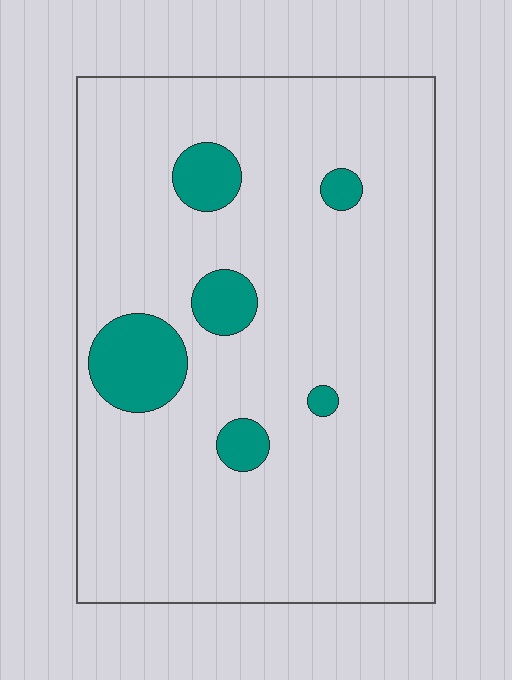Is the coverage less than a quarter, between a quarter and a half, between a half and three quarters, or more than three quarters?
Less than a quarter.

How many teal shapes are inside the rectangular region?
6.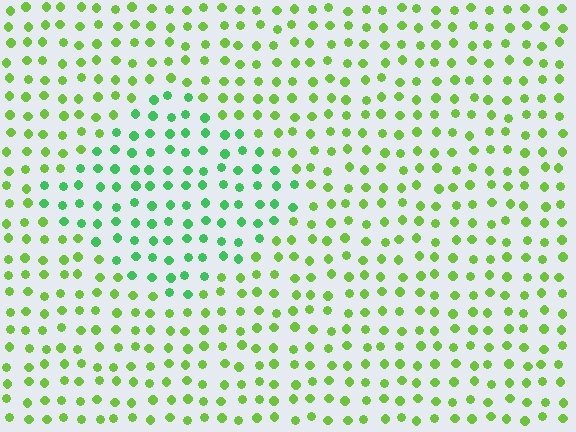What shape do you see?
I see a diamond.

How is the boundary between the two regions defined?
The boundary is defined purely by a slight shift in hue (about 36 degrees). Spacing, size, and orientation are identical on both sides.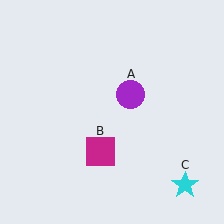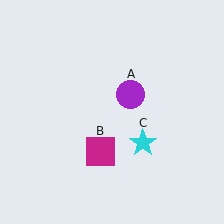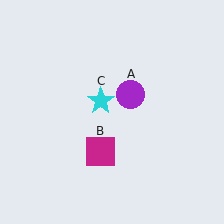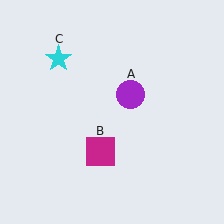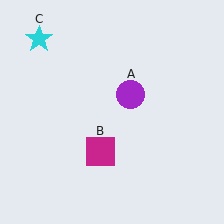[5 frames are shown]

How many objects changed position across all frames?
1 object changed position: cyan star (object C).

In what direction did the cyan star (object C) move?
The cyan star (object C) moved up and to the left.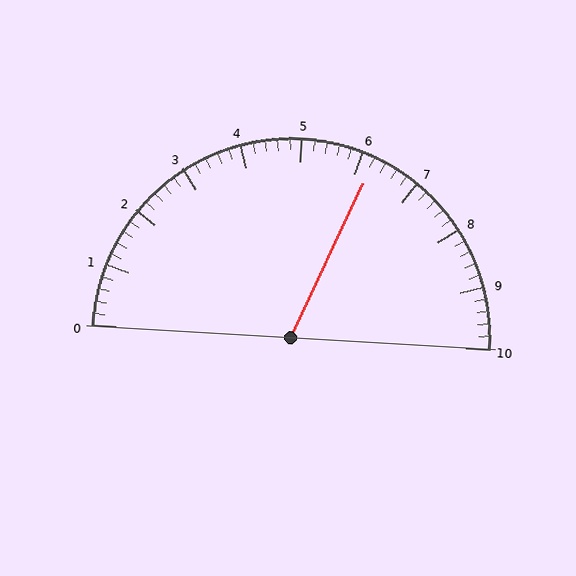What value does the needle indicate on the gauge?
The needle indicates approximately 6.2.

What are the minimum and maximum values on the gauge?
The gauge ranges from 0 to 10.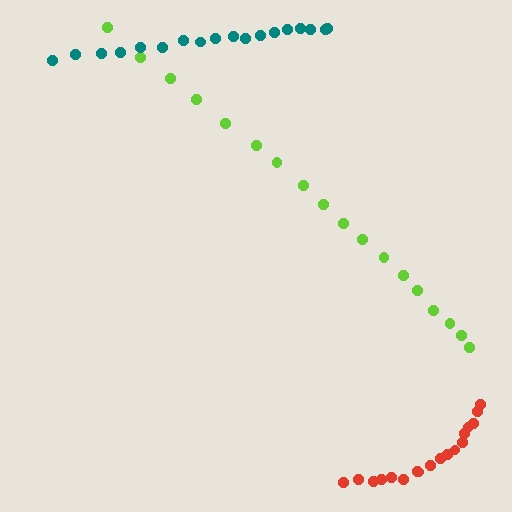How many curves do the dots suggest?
There are 3 distinct paths.